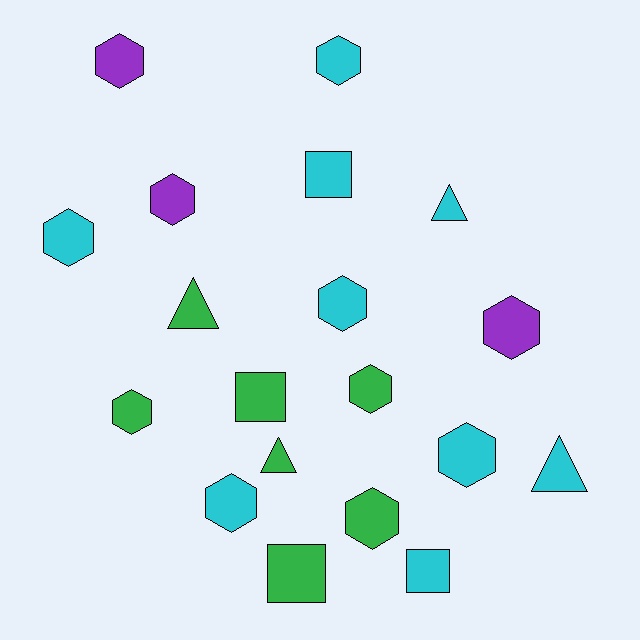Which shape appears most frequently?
Hexagon, with 11 objects.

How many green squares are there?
There are 2 green squares.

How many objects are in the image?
There are 19 objects.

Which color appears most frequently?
Cyan, with 9 objects.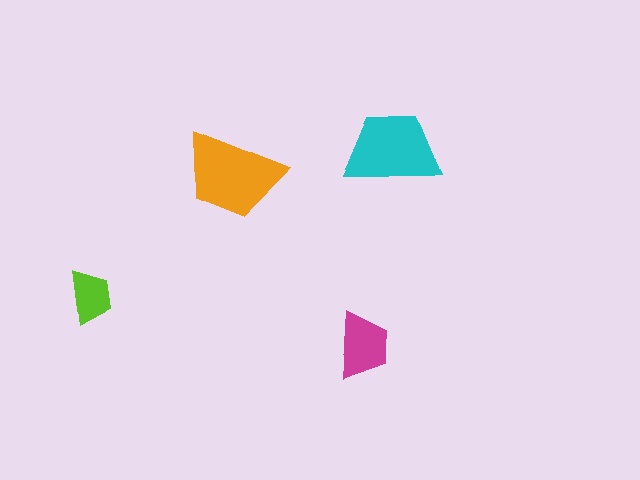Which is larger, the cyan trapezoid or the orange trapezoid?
The orange one.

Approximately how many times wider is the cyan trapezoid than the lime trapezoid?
About 2 times wider.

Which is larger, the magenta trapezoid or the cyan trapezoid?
The cyan one.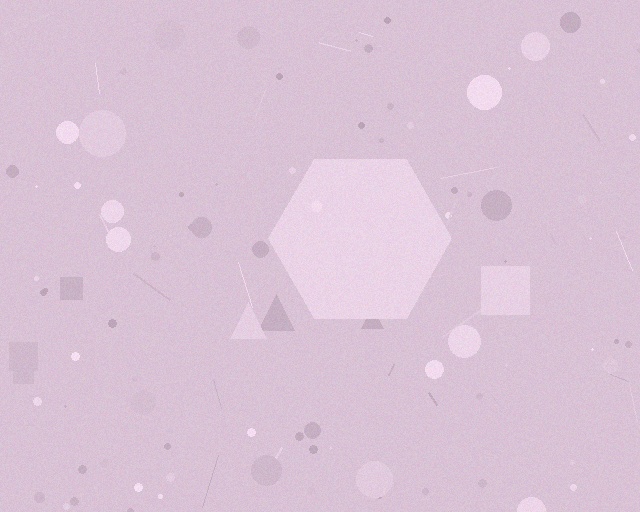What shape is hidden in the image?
A hexagon is hidden in the image.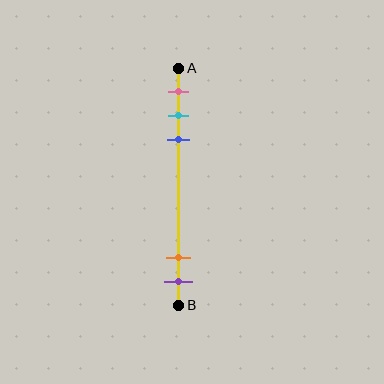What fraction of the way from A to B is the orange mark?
The orange mark is approximately 80% (0.8) of the way from A to B.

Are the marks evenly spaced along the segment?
No, the marks are not evenly spaced.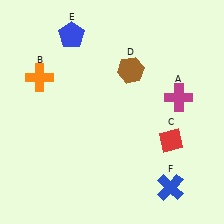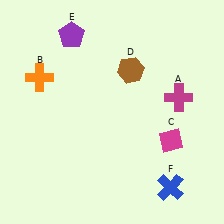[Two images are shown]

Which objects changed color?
C changed from red to magenta. E changed from blue to purple.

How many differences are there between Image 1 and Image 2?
There are 2 differences between the two images.